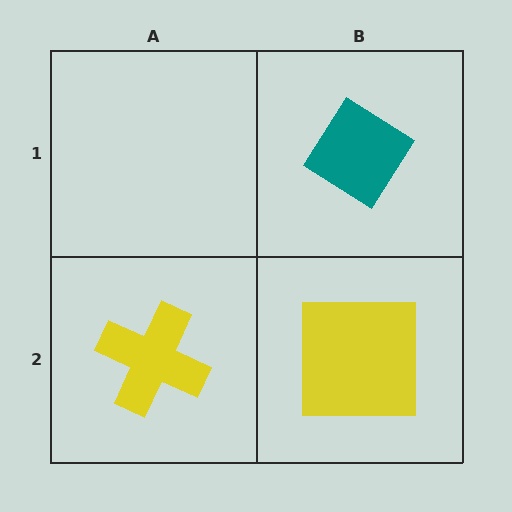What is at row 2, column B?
A yellow square.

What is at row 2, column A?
A yellow cross.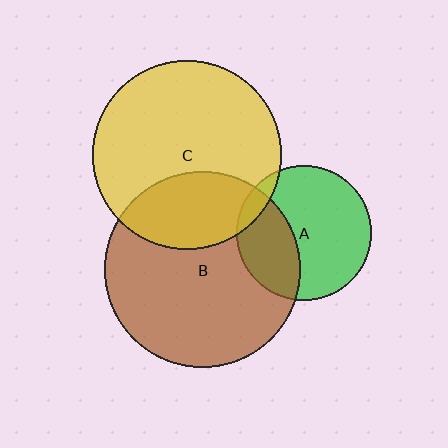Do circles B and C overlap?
Yes.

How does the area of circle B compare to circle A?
Approximately 2.1 times.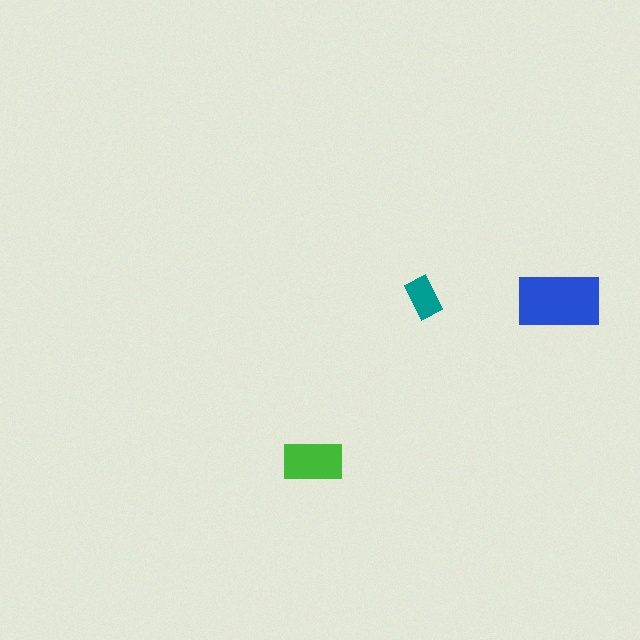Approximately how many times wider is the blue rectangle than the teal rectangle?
About 2 times wider.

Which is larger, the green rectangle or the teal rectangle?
The green one.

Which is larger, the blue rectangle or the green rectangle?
The blue one.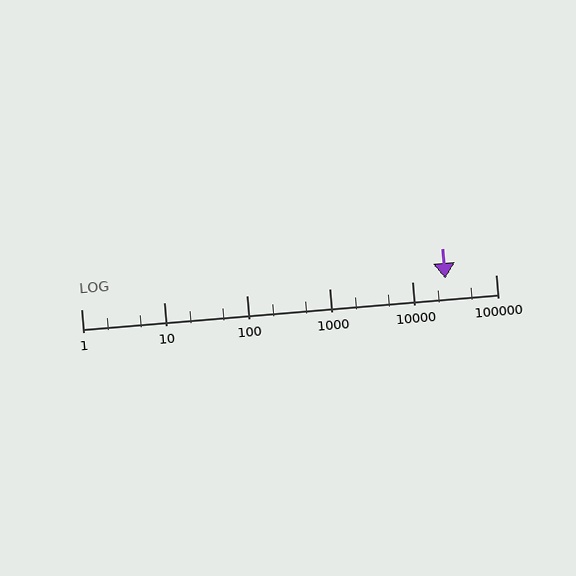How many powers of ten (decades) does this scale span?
The scale spans 5 decades, from 1 to 100000.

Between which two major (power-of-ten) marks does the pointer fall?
The pointer is between 10000 and 100000.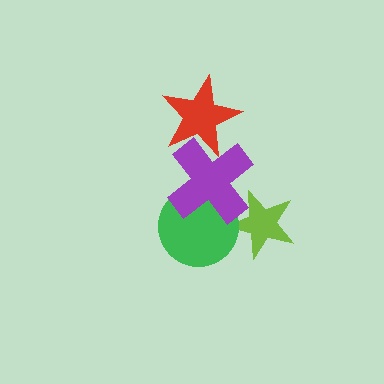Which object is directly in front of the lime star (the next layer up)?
The green circle is directly in front of the lime star.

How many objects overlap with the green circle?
2 objects overlap with the green circle.